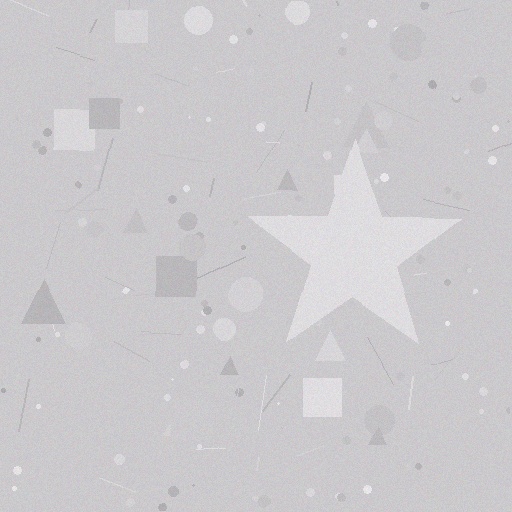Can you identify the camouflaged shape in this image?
The camouflaged shape is a star.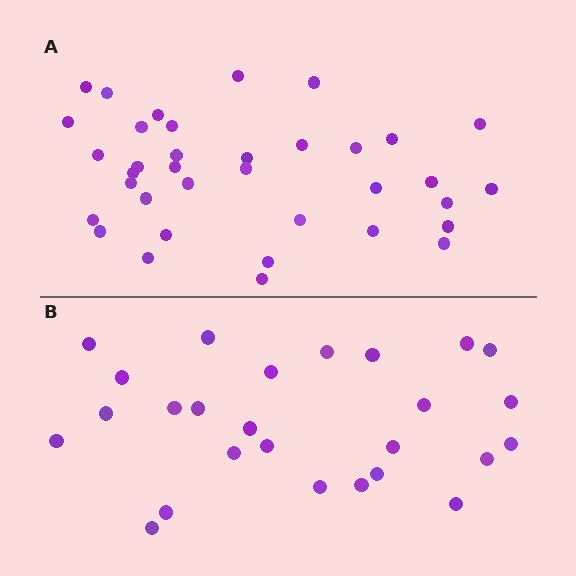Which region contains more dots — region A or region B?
Region A (the top region) has more dots.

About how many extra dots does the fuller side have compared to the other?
Region A has roughly 10 or so more dots than region B.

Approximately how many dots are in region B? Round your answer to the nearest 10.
About 30 dots. (The exact count is 26, which rounds to 30.)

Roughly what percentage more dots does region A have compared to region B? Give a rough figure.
About 40% more.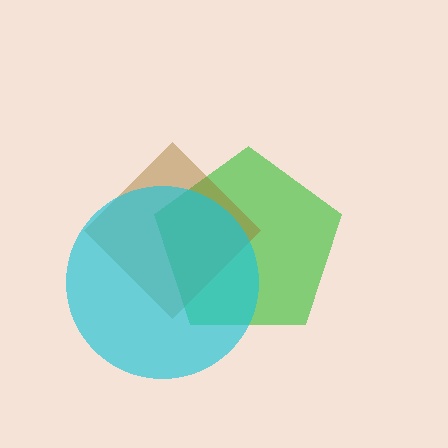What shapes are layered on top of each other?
The layered shapes are: a green pentagon, a brown diamond, a cyan circle.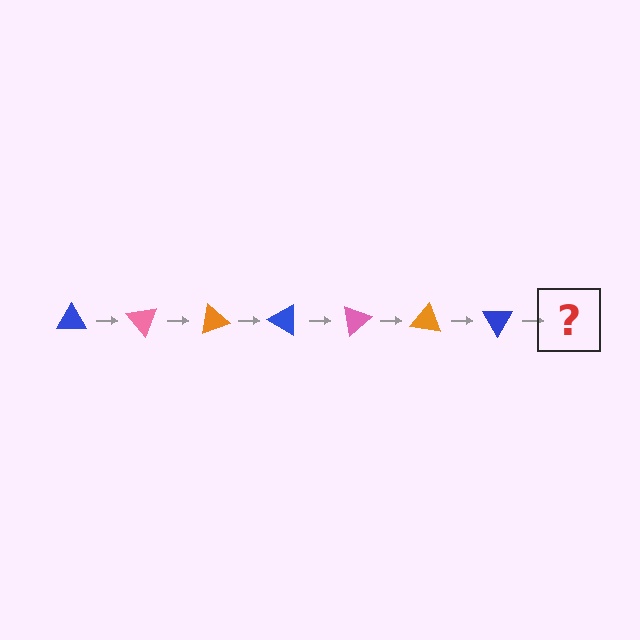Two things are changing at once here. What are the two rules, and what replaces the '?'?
The two rules are that it rotates 50 degrees each step and the color cycles through blue, pink, and orange. The '?' should be a pink triangle, rotated 350 degrees from the start.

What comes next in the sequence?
The next element should be a pink triangle, rotated 350 degrees from the start.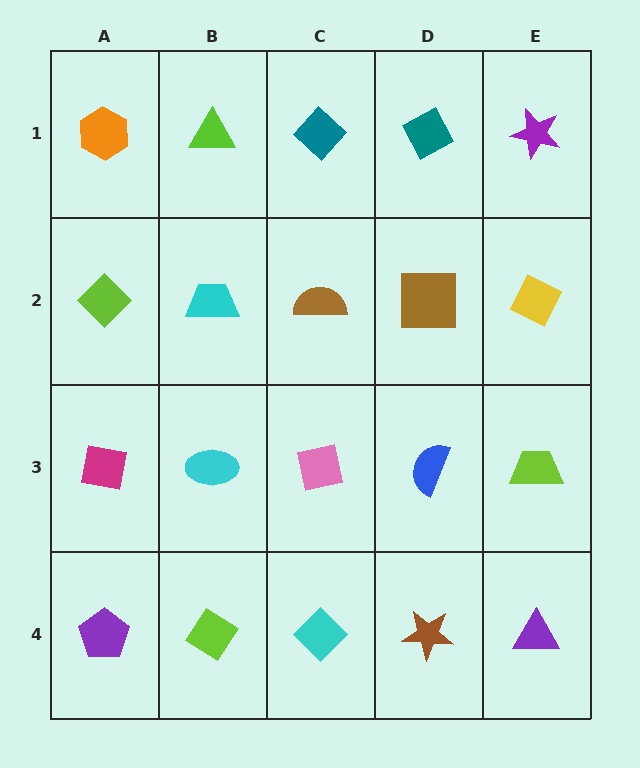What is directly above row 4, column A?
A magenta square.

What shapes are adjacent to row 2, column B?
A lime triangle (row 1, column B), a cyan ellipse (row 3, column B), a lime diamond (row 2, column A), a brown semicircle (row 2, column C).